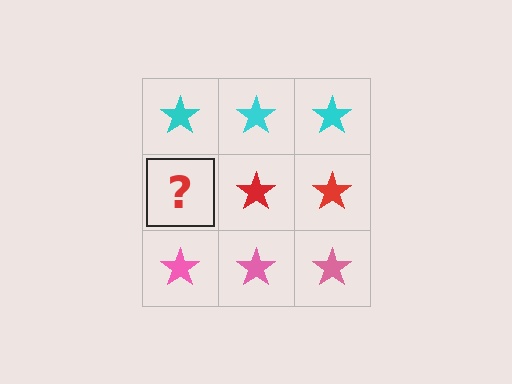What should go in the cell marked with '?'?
The missing cell should contain a red star.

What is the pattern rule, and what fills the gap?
The rule is that each row has a consistent color. The gap should be filled with a red star.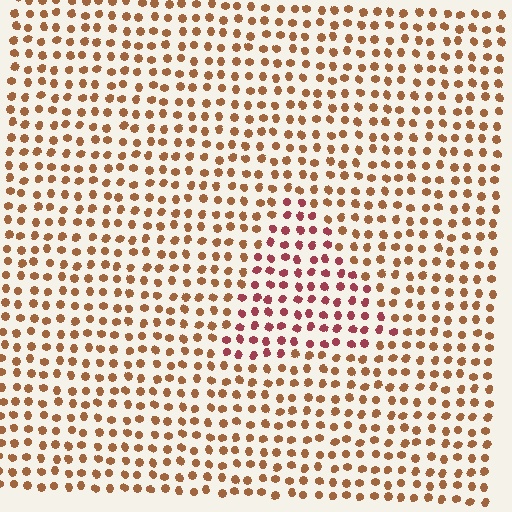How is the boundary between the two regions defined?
The boundary is defined purely by a slight shift in hue (about 36 degrees). Spacing, size, and orientation are identical on both sides.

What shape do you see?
I see a triangle.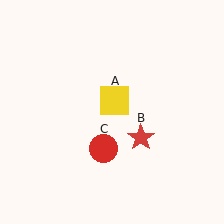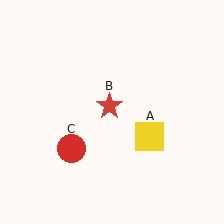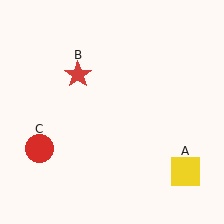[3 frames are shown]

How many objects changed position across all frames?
3 objects changed position: yellow square (object A), red star (object B), red circle (object C).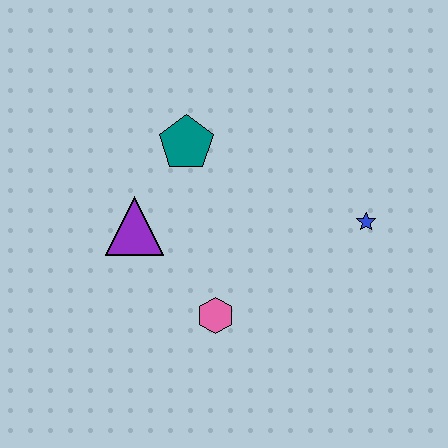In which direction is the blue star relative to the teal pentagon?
The blue star is to the right of the teal pentagon.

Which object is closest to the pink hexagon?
The purple triangle is closest to the pink hexagon.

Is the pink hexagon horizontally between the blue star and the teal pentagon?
Yes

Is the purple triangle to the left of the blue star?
Yes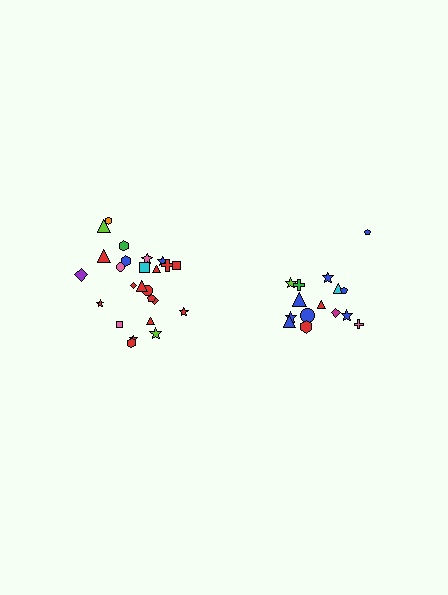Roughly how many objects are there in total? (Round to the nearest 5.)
Roughly 40 objects in total.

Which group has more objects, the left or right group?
The left group.